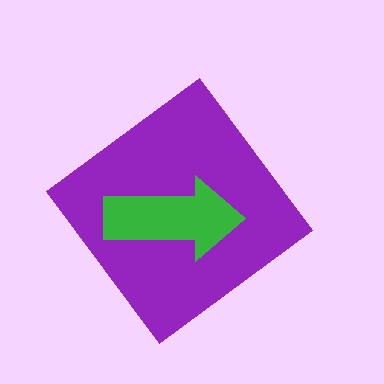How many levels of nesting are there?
2.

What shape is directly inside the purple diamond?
The green arrow.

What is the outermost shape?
The purple diamond.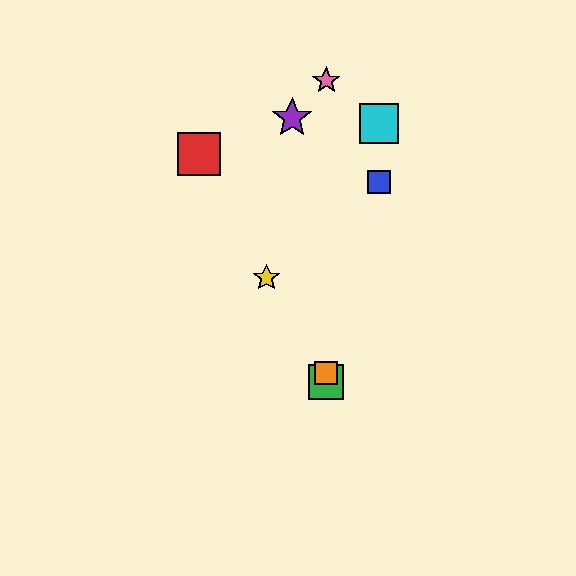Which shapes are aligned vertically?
The green square, the orange square, the pink star are aligned vertically.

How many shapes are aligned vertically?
3 shapes (the green square, the orange square, the pink star) are aligned vertically.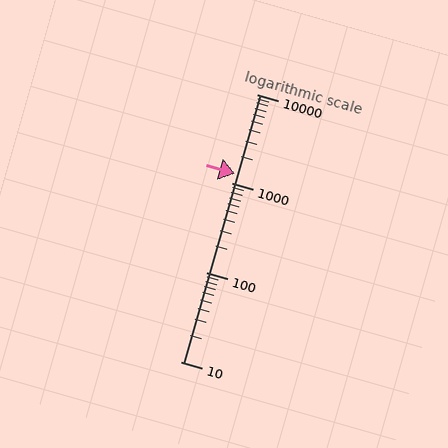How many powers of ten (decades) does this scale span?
The scale spans 3 decades, from 10 to 10000.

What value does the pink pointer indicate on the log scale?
The pointer indicates approximately 1300.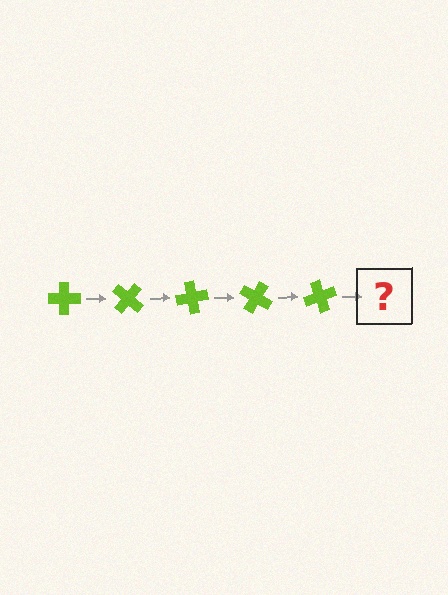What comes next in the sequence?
The next element should be a lime cross rotated 200 degrees.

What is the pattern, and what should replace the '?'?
The pattern is that the cross rotates 40 degrees each step. The '?' should be a lime cross rotated 200 degrees.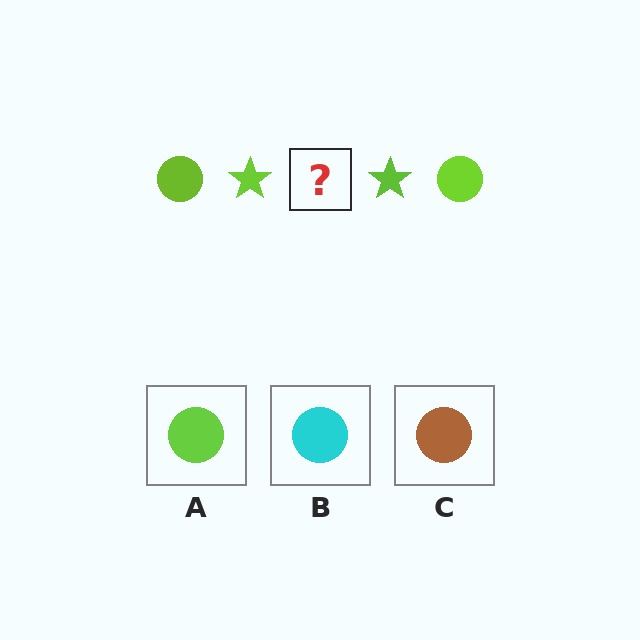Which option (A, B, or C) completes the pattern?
A.